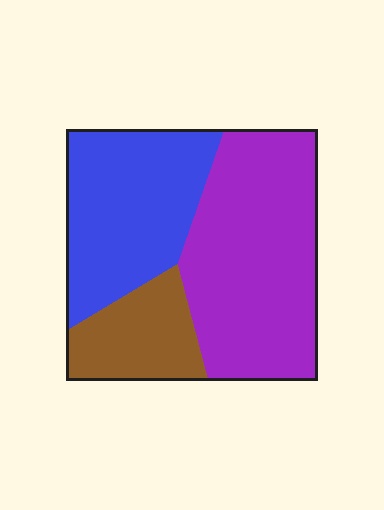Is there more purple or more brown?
Purple.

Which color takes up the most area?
Purple, at roughly 50%.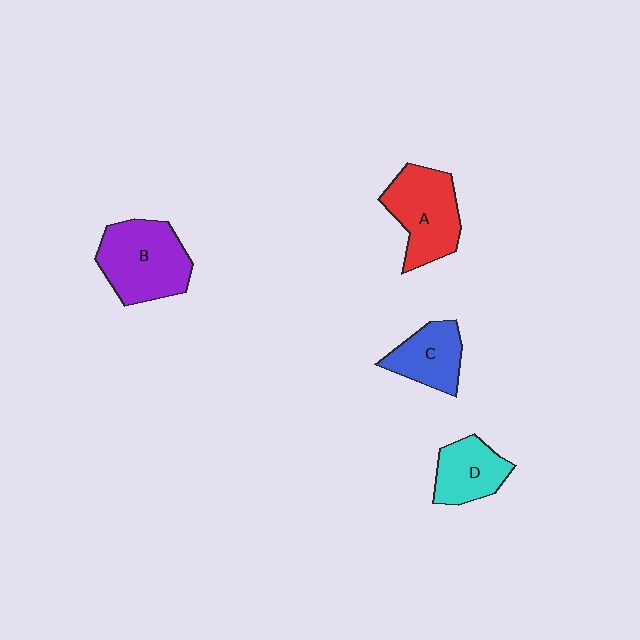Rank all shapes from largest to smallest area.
From largest to smallest: B (purple), A (red), D (cyan), C (blue).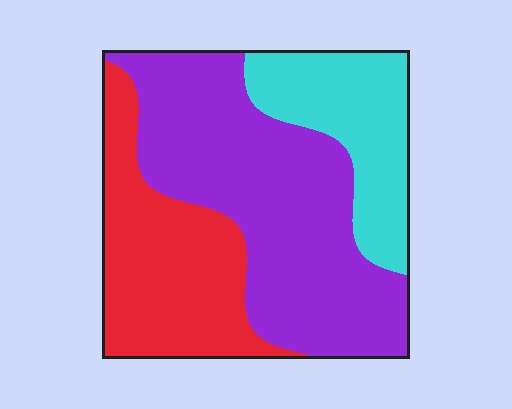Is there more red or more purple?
Purple.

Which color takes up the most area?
Purple, at roughly 50%.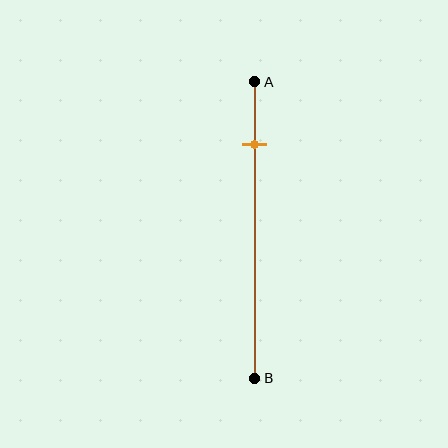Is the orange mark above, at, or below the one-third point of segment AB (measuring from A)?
The orange mark is above the one-third point of segment AB.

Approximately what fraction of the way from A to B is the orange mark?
The orange mark is approximately 20% of the way from A to B.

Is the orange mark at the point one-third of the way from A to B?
No, the mark is at about 20% from A, not at the 33% one-third point.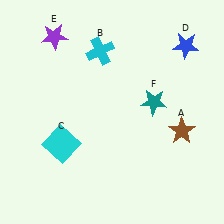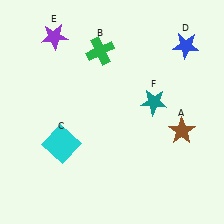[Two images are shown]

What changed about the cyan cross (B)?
In Image 1, B is cyan. In Image 2, it changed to green.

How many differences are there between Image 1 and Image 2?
There is 1 difference between the two images.